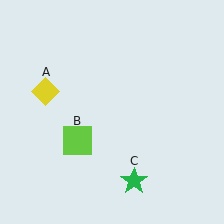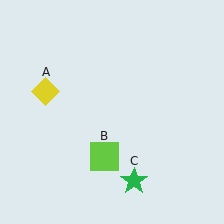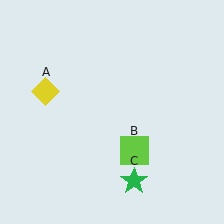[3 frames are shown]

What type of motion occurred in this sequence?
The lime square (object B) rotated counterclockwise around the center of the scene.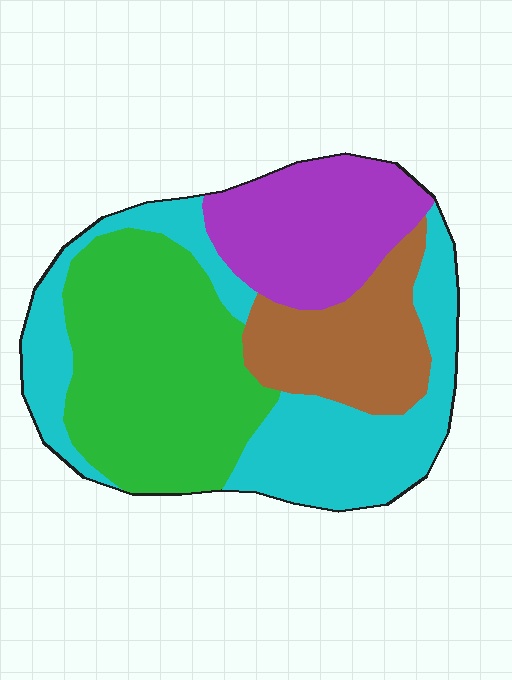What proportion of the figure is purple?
Purple covers 19% of the figure.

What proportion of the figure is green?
Green takes up about one third (1/3) of the figure.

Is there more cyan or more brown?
Cyan.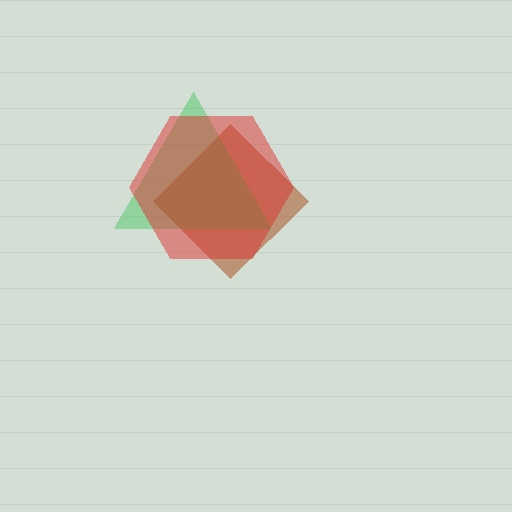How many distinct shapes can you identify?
There are 3 distinct shapes: a brown diamond, a green triangle, a red hexagon.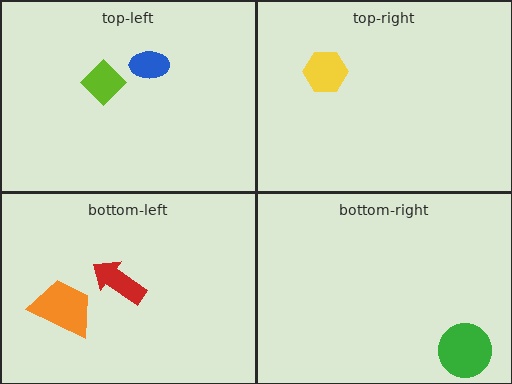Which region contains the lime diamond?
The top-left region.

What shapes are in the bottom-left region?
The orange trapezoid, the red arrow.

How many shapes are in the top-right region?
1.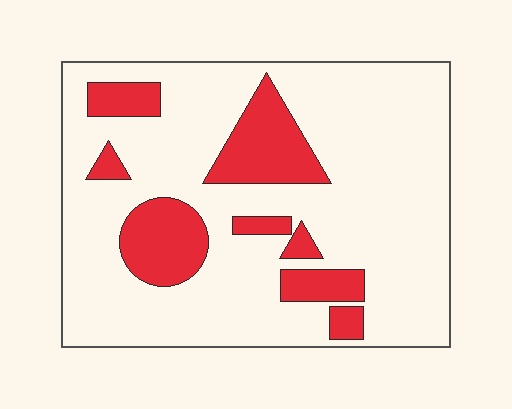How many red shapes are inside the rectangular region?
8.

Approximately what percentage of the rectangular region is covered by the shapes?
Approximately 20%.